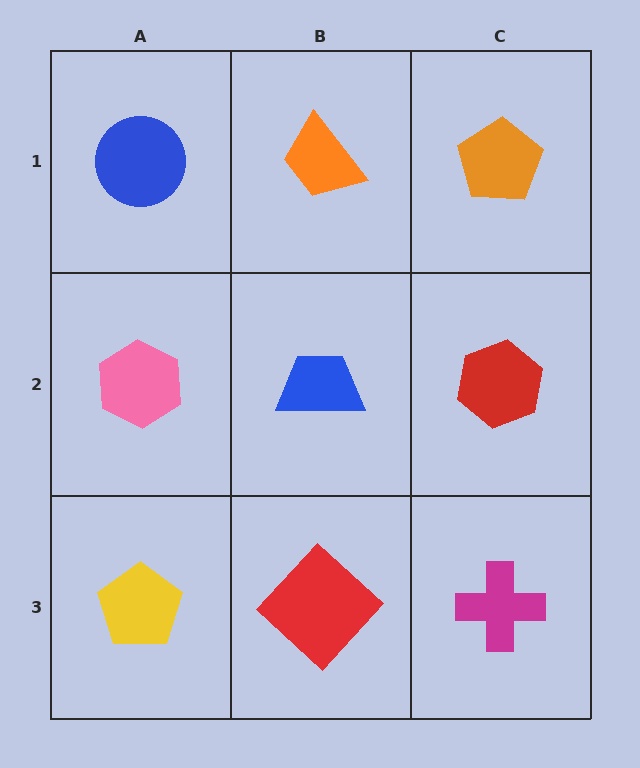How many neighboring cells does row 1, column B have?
3.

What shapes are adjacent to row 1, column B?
A blue trapezoid (row 2, column B), a blue circle (row 1, column A), an orange pentagon (row 1, column C).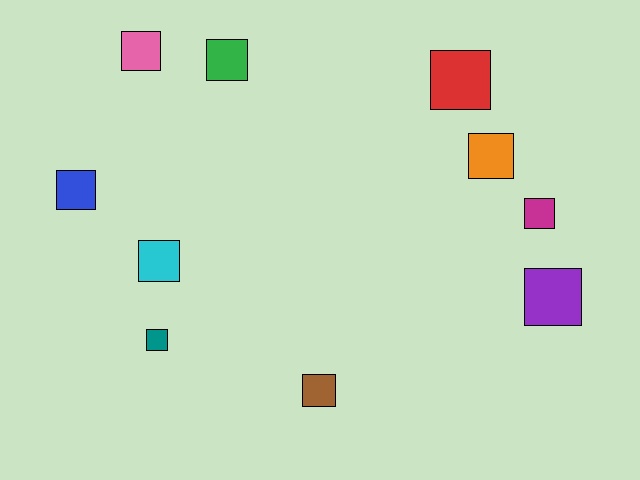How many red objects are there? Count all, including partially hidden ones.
There is 1 red object.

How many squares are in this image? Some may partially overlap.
There are 10 squares.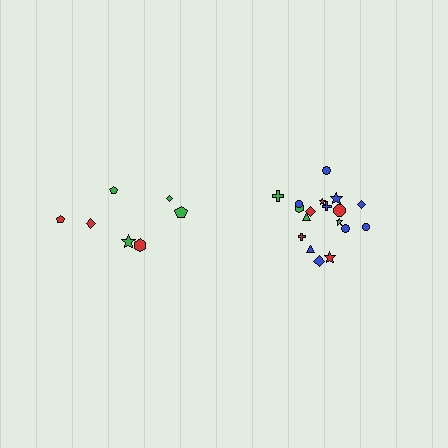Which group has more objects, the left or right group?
The right group.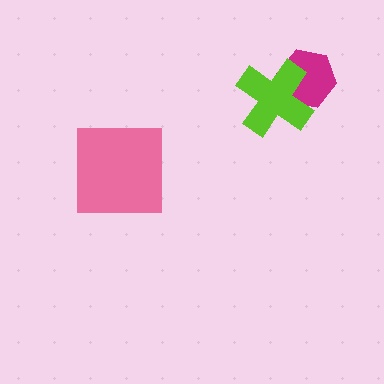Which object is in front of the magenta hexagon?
The lime cross is in front of the magenta hexagon.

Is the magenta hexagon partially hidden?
Yes, it is partially covered by another shape.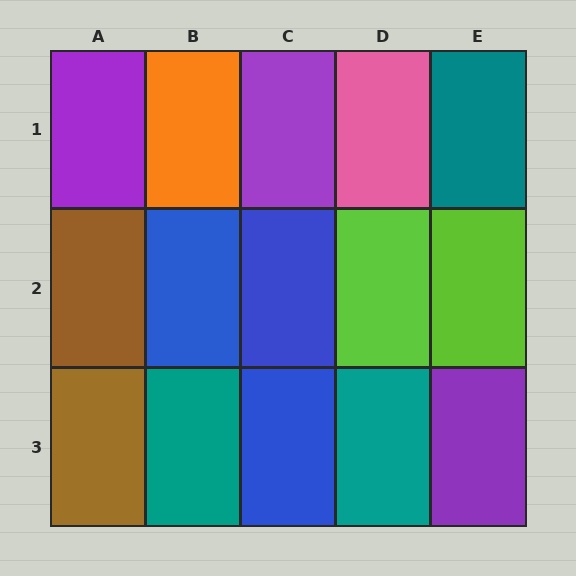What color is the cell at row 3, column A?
Brown.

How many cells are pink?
1 cell is pink.